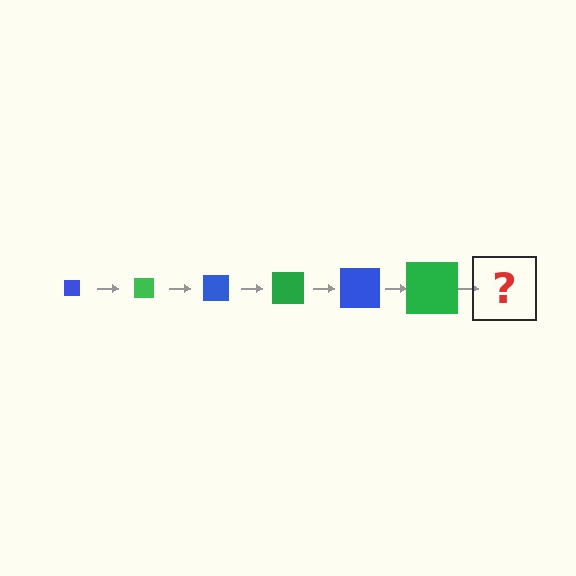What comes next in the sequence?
The next element should be a blue square, larger than the previous one.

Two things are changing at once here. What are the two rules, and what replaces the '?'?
The two rules are that the square grows larger each step and the color cycles through blue and green. The '?' should be a blue square, larger than the previous one.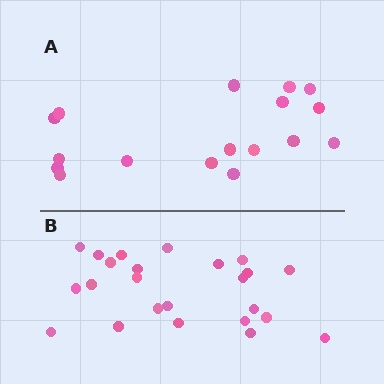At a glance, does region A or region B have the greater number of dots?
Region B (the bottom region) has more dots.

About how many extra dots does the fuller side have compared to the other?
Region B has roughly 8 or so more dots than region A.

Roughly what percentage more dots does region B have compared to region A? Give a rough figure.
About 40% more.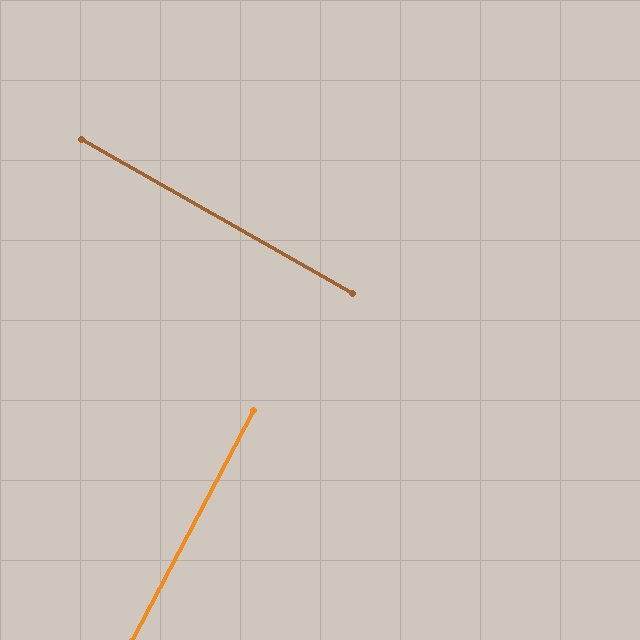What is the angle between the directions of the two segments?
Approximately 88 degrees.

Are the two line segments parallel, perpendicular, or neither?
Perpendicular — they meet at approximately 88°.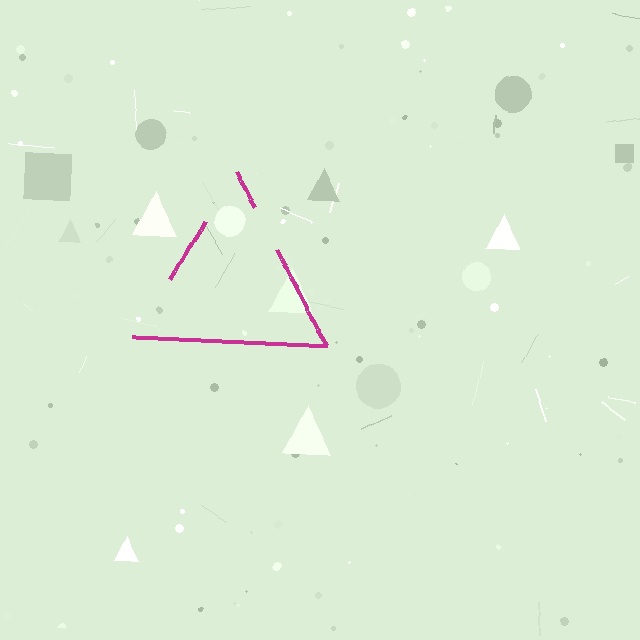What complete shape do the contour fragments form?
The contour fragments form a triangle.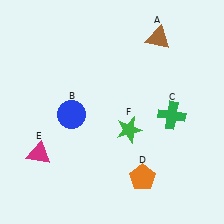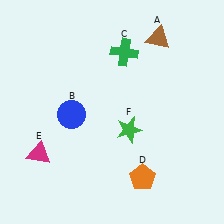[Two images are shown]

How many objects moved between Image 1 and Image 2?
1 object moved between the two images.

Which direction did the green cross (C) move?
The green cross (C) moved up.